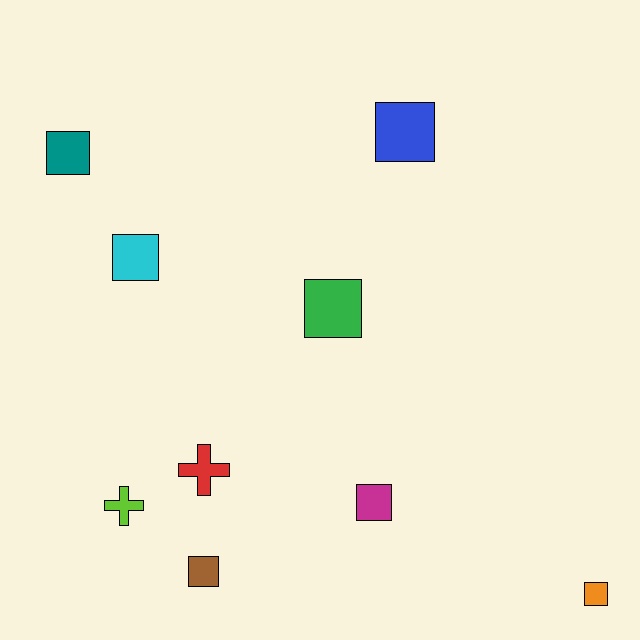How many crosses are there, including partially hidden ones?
There are 2 crosses.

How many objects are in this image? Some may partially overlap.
There are 9 objects.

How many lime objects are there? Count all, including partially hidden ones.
There is 1 lime object.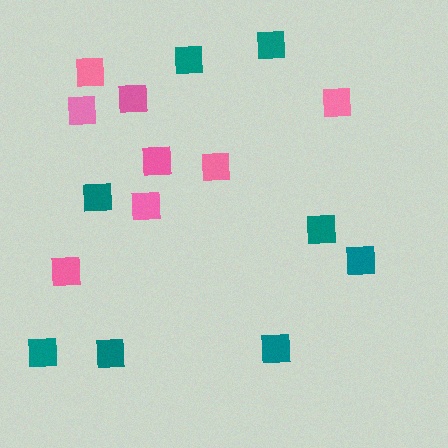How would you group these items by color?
There are 2 groups: one group of teal squares (8) and one group of pink squares (8).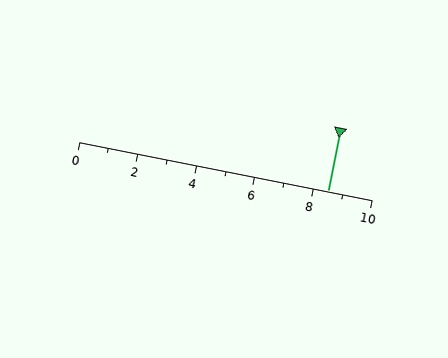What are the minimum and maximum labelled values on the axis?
The axis runs from 0 to 10.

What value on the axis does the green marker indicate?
The marker indicates approximately 8.5.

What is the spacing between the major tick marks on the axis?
The major ticks are spaced 2 apart.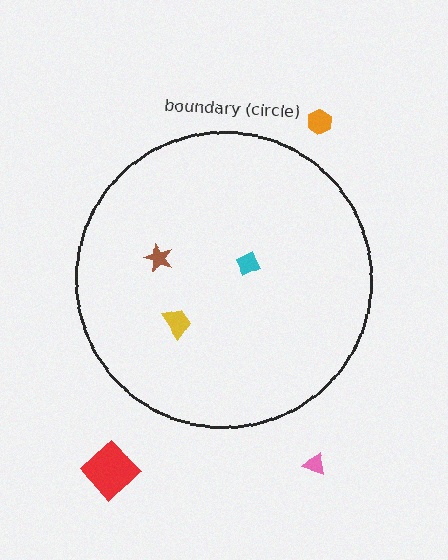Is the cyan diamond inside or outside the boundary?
Inside.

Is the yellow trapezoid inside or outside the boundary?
Inside.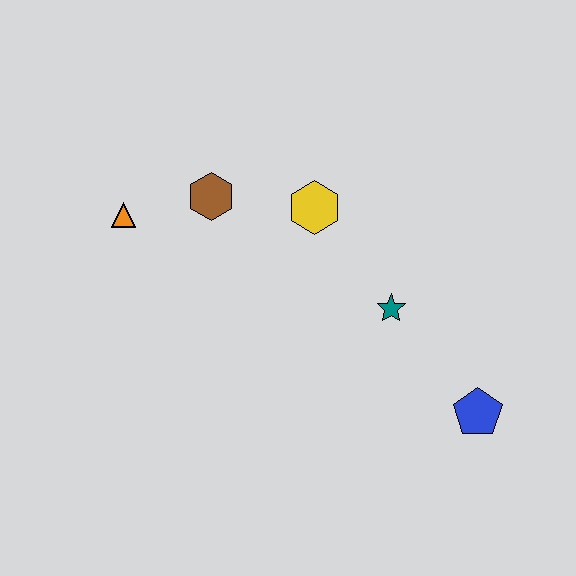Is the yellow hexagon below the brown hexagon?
Yes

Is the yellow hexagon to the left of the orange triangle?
No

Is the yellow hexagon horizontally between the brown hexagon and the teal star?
Yes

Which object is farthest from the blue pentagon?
The orange triangle is farthest from the blue pentagon.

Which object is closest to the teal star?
The yellow hexagon is closest to the teal star.